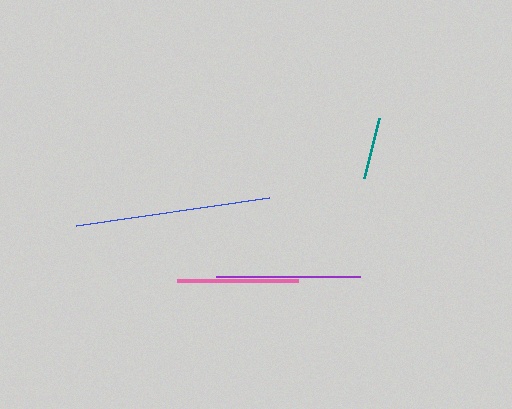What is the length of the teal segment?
The teal segment is approximately 62 pixels long.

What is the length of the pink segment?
The pink segment is approximately 122 pixels long.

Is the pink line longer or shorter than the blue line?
The blue line is longer than the pink line.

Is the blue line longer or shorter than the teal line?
The blue line is longer than the teal line.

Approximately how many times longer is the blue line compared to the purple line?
The blue line is approximately 1.4 times the length of the purple line.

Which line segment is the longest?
The blue line is the longest at approximately 195 pixels.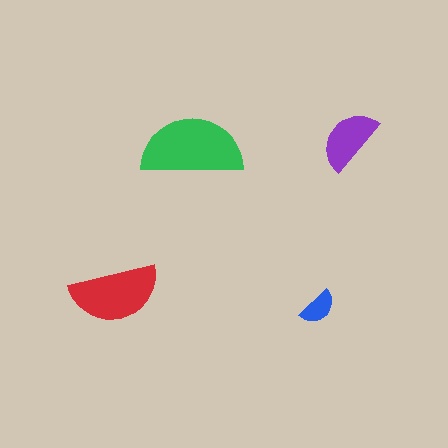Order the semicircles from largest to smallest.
the green one, the red one, the purple one, the blue one.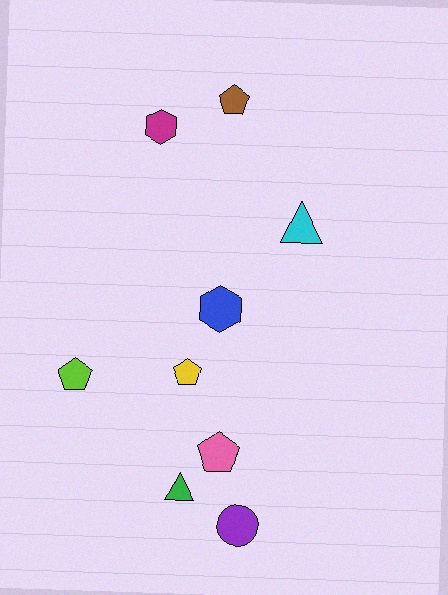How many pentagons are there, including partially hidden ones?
There are 4 pentagons.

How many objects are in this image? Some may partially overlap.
There are 9 objects.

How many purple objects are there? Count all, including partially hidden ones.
There is 1 purple object.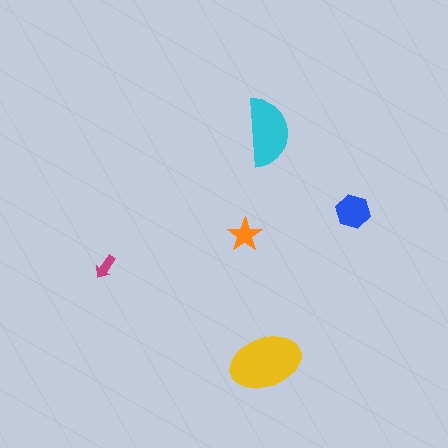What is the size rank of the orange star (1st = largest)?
4th.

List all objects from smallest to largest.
The magenta arrow, the orange star, the blue hexagon, the cyan semicircle, the yellow ellipse.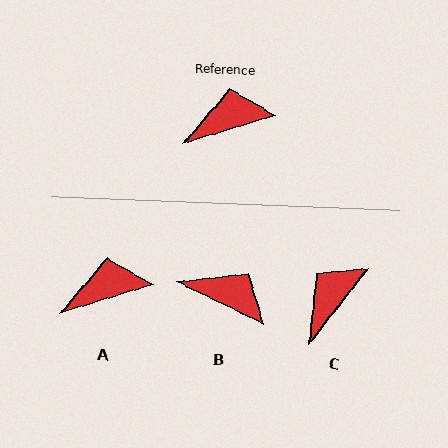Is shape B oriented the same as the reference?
No, it is off by about 43 degrees.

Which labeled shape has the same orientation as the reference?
A.